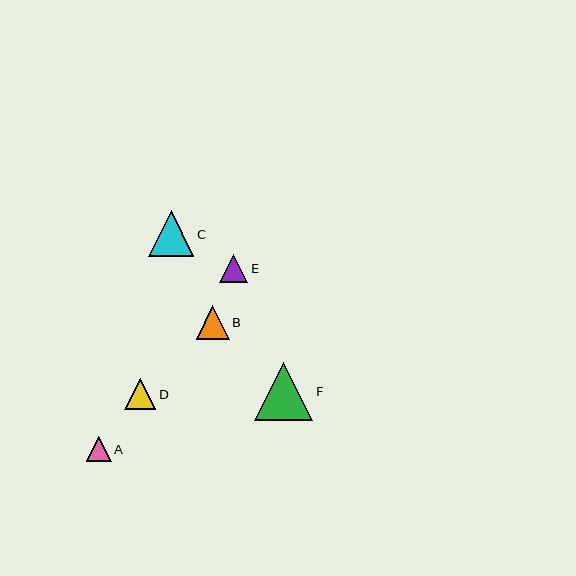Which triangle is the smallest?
Triangle A is the smallest with a size of approximately 25 pixels.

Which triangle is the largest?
Triangle F is the largest with a size of approximately 58 pixels.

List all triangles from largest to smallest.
From largest to smallest: F, C, B, D, E, A.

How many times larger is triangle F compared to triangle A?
Triangle F is approximately 2.3 times the size of triangle A.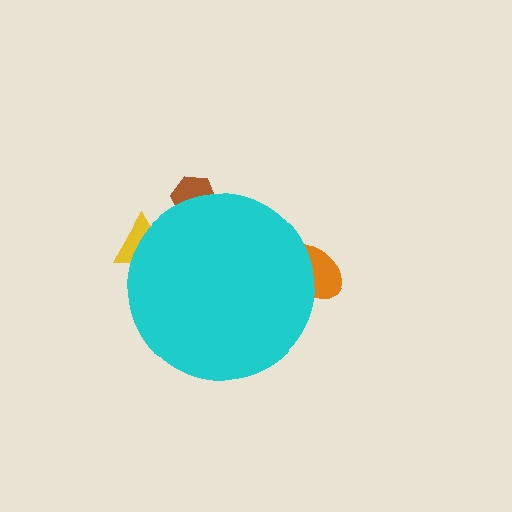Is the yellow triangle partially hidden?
Yes, the yellow triangle is partially hidden behind the cyan circle.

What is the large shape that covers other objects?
A cyan circle.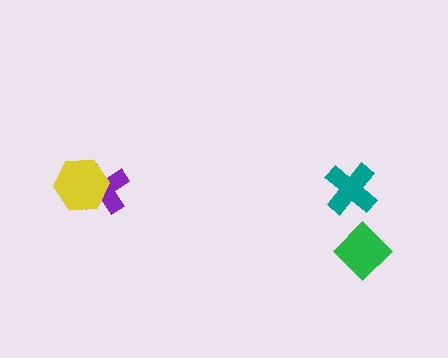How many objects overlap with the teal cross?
0 objects overlap with the teal cross.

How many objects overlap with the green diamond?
0 objects overlap with the green diamond.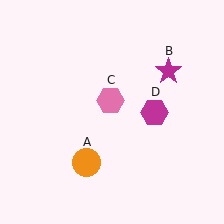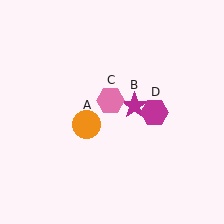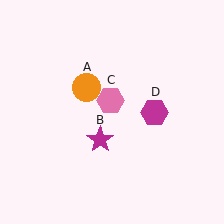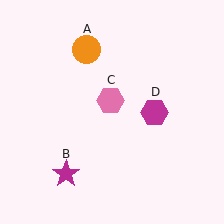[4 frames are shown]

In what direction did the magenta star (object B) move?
The magenta star (object B) moved down and to the left.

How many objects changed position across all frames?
2 objects changed position: orange circle (object A), magenta star (object B).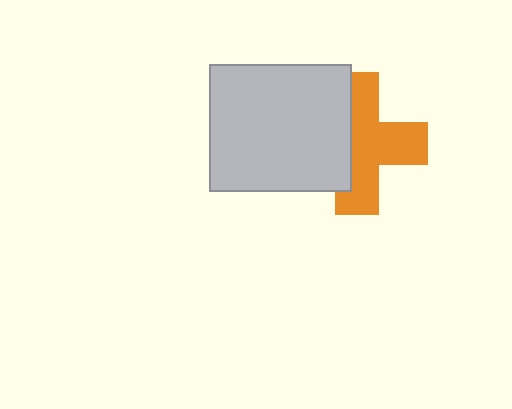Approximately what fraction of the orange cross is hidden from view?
Roughly 39% of the orange cross is hidden behind the light gray rectangle.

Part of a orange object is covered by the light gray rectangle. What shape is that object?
It is a cross.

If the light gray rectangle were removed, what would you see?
You would see the complete orange cross.